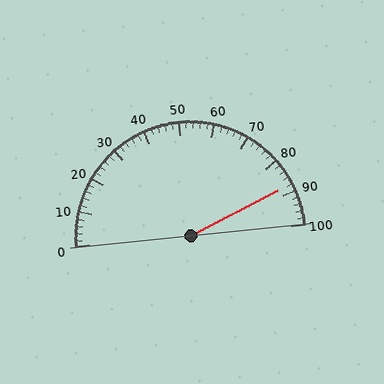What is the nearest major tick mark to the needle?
The nearest major tick mark is 90.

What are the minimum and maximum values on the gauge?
The gauge ranges from 0 to 100.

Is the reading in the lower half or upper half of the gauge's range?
The reading is in the upper half of the range (0 to 100).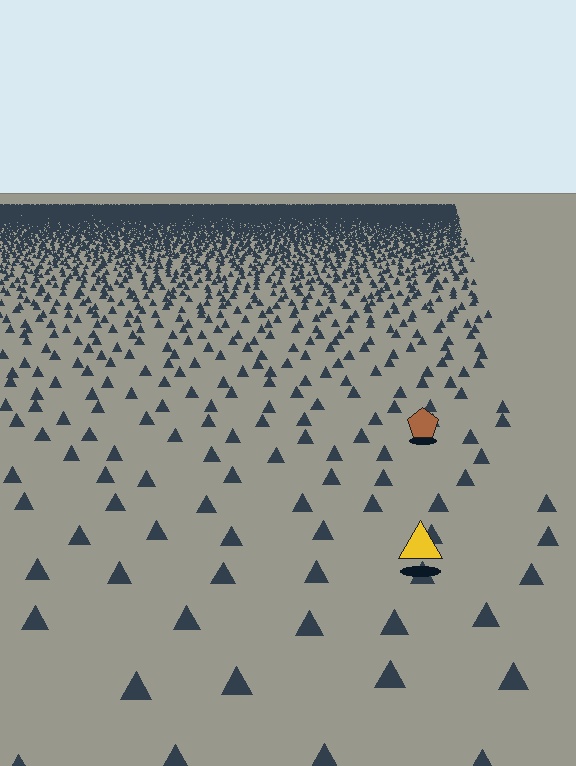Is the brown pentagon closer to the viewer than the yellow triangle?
No. The yellow triangle is closer — you can tell from the texture gradient: the ground texture is coarser near it.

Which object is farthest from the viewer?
The brown pentagon is farthest from the viewer. It appears smaller and the ground texture around it is denser.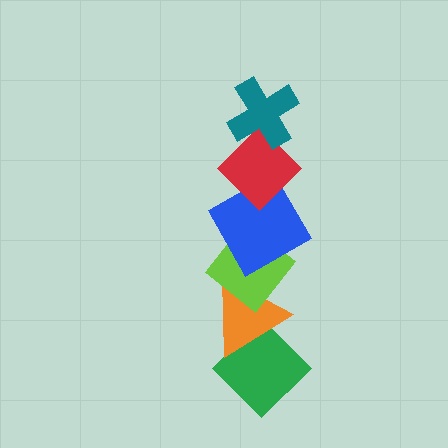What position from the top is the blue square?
The blue square is 3rd from the top.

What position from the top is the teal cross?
The teal cross is 1st from the top.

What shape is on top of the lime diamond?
The blue square is on top of the lime diamond.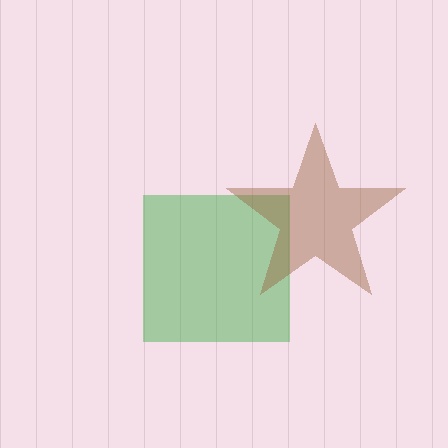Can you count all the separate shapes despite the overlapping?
Yes, there are 2 separate shapes.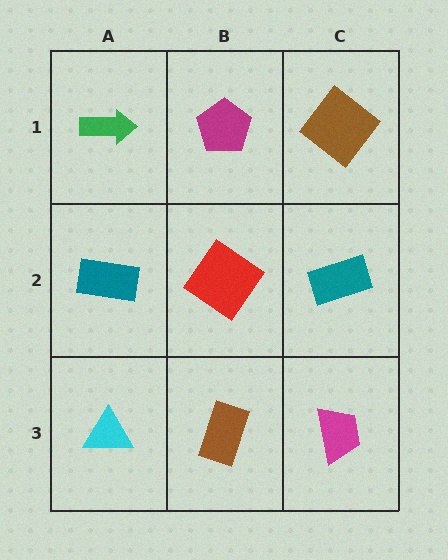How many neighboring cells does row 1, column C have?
2.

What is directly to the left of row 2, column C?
A red diamond.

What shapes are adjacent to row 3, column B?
A red diamond (row 2, column B), a cyan triangle (row 3, column A), a magenta trapezoid (row 3, column C).